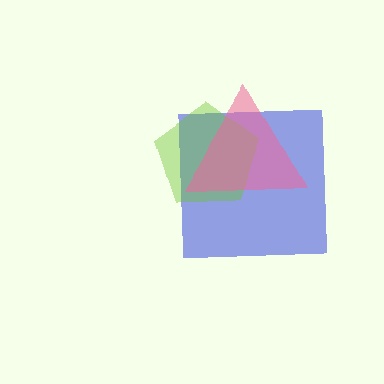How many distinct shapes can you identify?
There are 3 distinct shapes: a blue square, a lime pentagon, a pink triangle.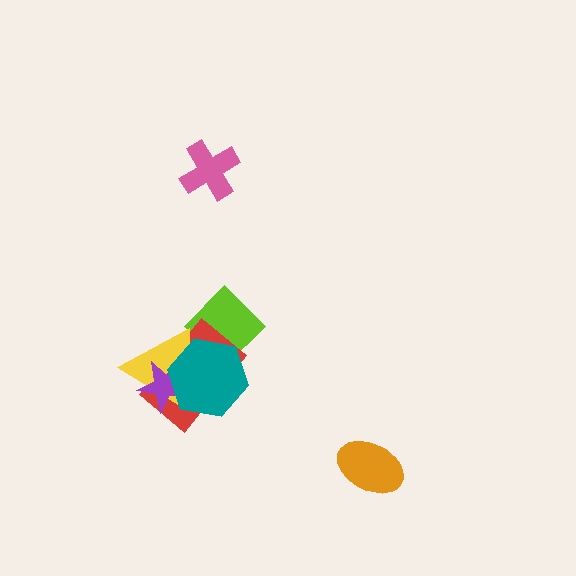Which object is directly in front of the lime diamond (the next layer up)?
The red rectangle is directly in front of the lime diamond.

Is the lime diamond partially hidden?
Yes, it is partially covered by another shape.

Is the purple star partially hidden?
Yes, it is partially covered by another shape.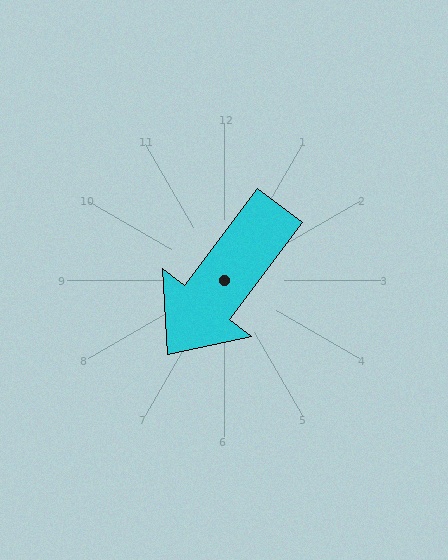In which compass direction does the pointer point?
Southwest.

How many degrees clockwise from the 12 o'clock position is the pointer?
Approximately 217 degrees.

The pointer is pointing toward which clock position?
Roughly 7 o'clock.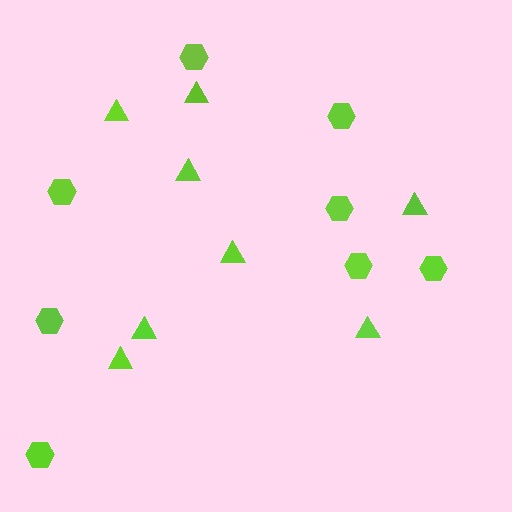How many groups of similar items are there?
There are 2 groups: one group of triangles (8) and one group of hexagons (8).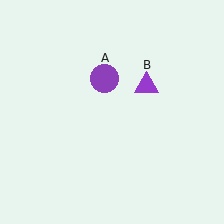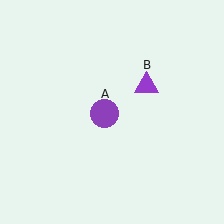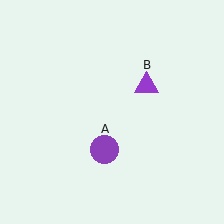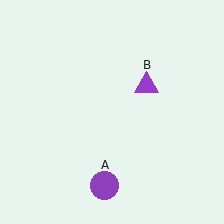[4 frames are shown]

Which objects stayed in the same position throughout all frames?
Purple triangle (object B) remained stationary.